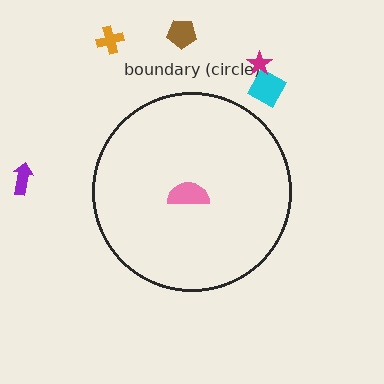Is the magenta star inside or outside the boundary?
Outside.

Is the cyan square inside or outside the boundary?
Outside.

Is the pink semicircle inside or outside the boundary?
Inside.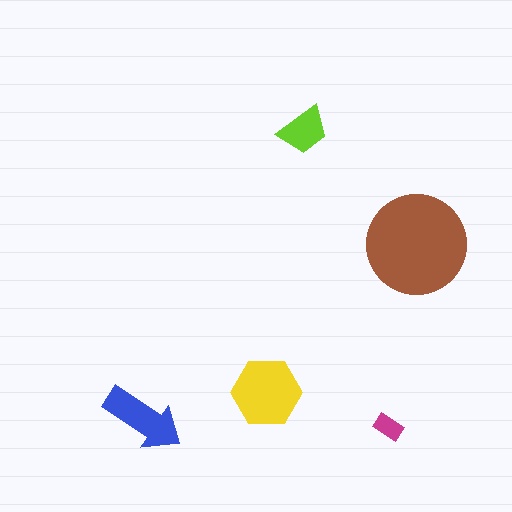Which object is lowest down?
The magenta rectangle is bottommost.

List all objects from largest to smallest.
The brown circle, the yellow hexagon, the blue arrow, the lime trapezoid, the magenta rectangle.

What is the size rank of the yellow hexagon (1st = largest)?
2nd.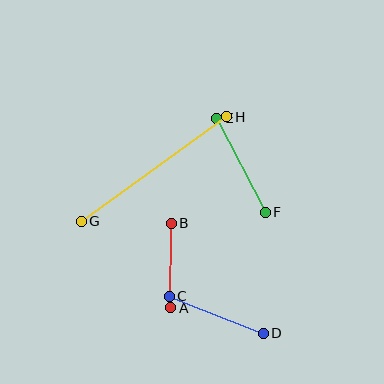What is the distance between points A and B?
The distance is approximately 85 pixels.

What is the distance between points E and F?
The distance is approximately 106 pixels.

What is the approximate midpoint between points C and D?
The midpoint is at approximately (216, 315) pixels.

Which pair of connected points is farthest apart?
Points G and H are farthest apart.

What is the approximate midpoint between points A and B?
The midpoint is at approximately (171, 266) pixels.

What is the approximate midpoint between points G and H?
The midpoint is at approximately (154, 169) pixels.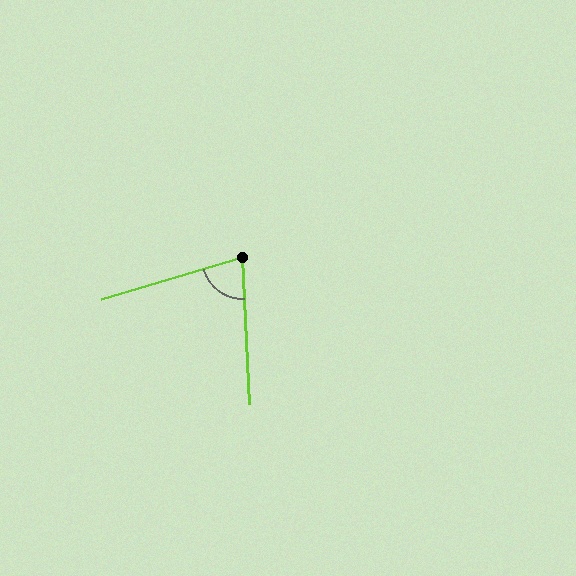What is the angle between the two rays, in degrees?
Approximately 76 degrees.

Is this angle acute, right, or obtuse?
It is acute.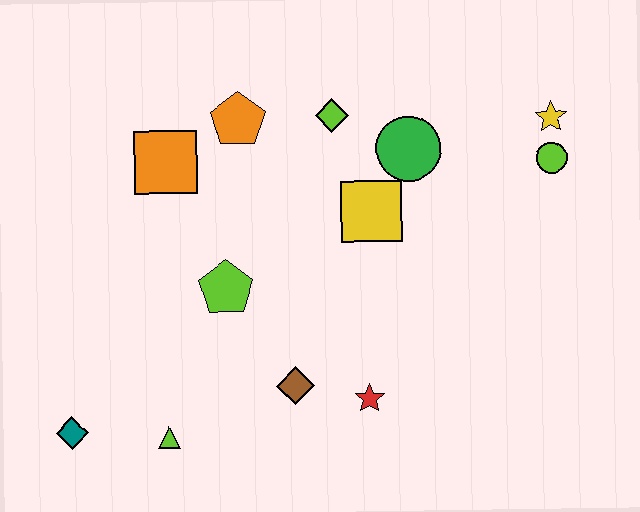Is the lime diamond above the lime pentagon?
Yes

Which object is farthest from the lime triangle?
The yellow star is farthest from the lime triangle.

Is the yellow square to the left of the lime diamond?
No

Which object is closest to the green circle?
The yellow square is closest to the green circle.